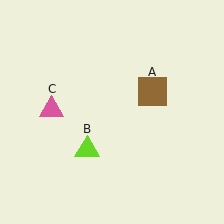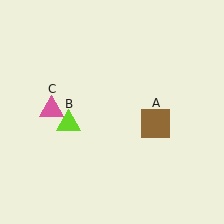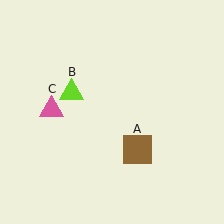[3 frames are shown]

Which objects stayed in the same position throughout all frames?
Pink triangle (object C) remained stationary.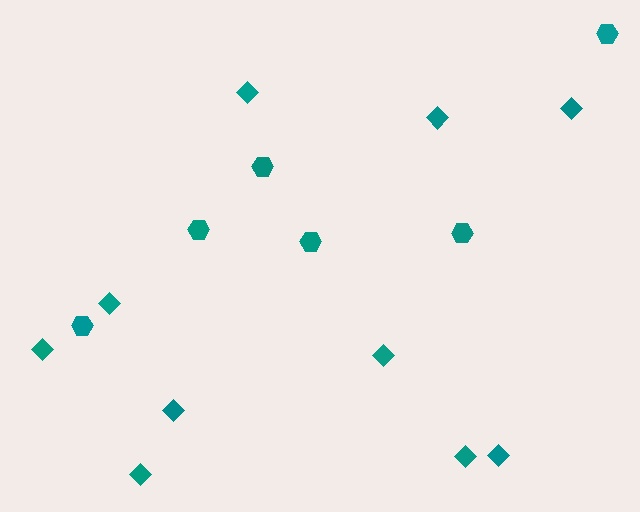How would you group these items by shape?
There are 2 groups: one group of hexagons (6) and one group of diamonds (10).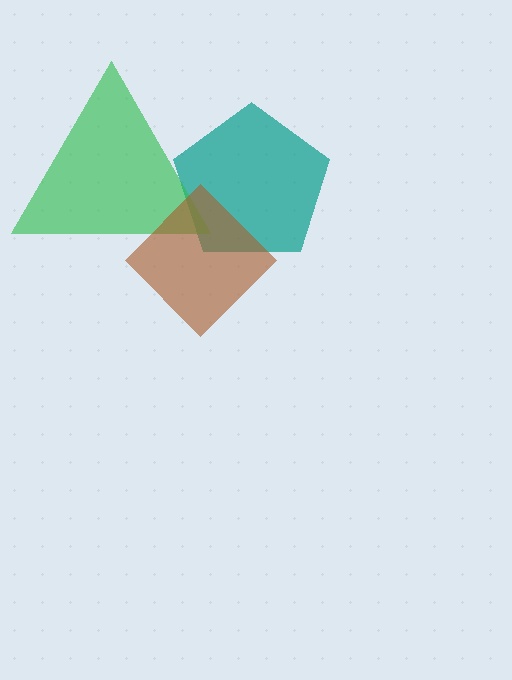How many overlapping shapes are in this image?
There are 3 overlapping shapes in the image.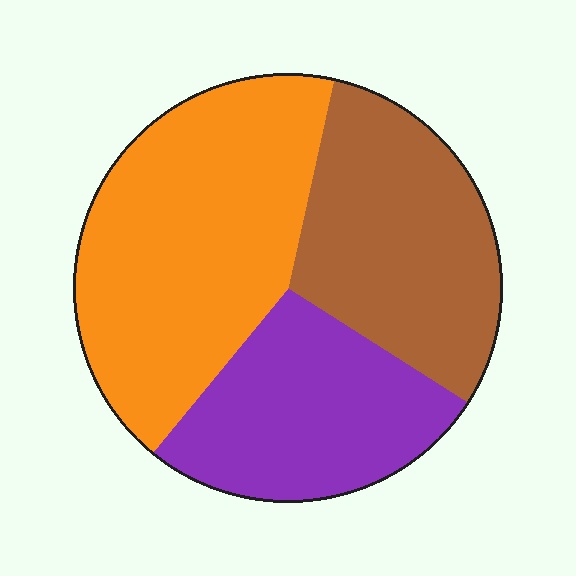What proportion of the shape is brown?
Brown takes up about one third (1/3) of the shape.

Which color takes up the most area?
Orange, at roughly 45%.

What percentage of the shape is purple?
Purple covers 27% of the shape.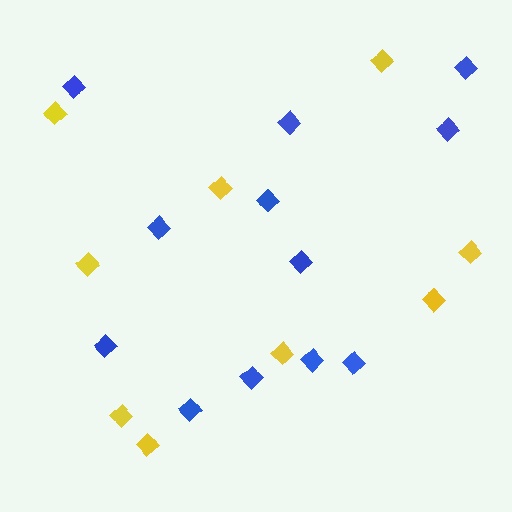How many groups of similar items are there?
There are 2 groups: one group of yellow diamonds (9) and one group of blue diamonds (12).